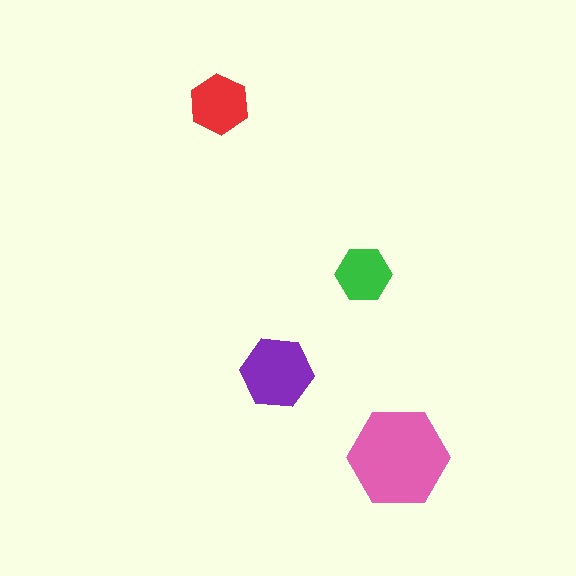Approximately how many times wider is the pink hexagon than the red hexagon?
About 1.5 times wider.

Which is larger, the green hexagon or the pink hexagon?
The pink one.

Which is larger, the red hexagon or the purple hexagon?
The purple one.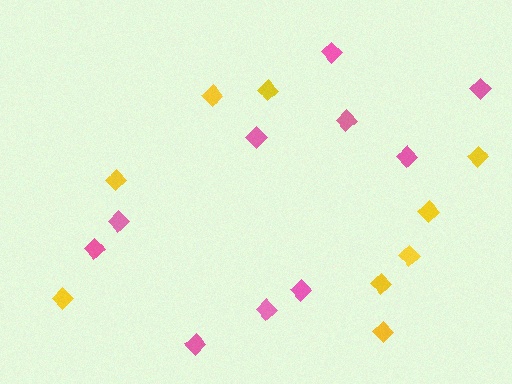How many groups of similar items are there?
There are 2 groups: one group of yellow diamonds (9) and one group of pink diamonds (10).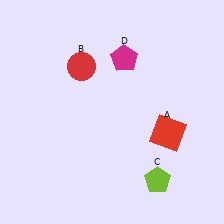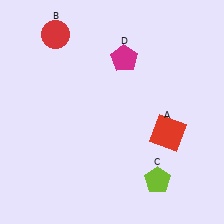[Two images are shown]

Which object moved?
The red circle (B) moved up.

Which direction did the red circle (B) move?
The red circle (B) moved up.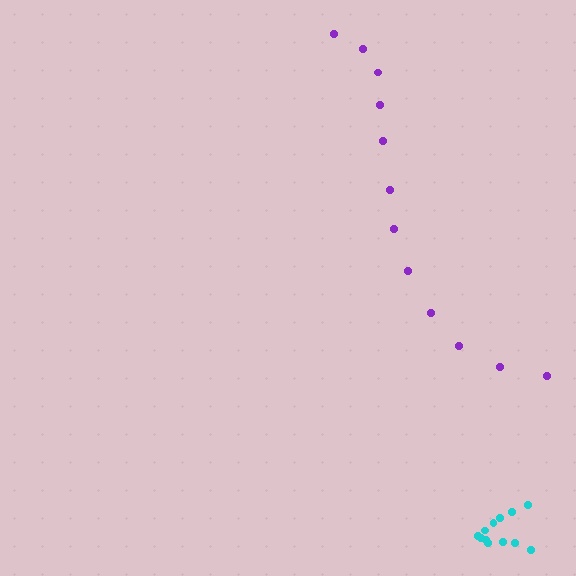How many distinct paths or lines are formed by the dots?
There are 2 distinct paths.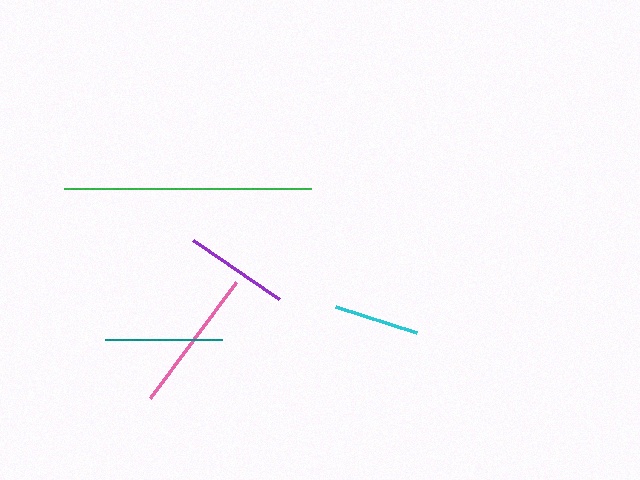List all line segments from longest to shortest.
From longest to shortest: green, pink, teal, purple, cyan.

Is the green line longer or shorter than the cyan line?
The green line is longer than the cyan line.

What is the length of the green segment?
The green segment is approximately 247 pixels long.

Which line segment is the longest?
The green line is the longest at approximately 247 pixels.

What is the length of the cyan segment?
The cyan segment is approximately 85 pixels long.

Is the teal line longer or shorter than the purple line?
The teal line is longer than the purple line.